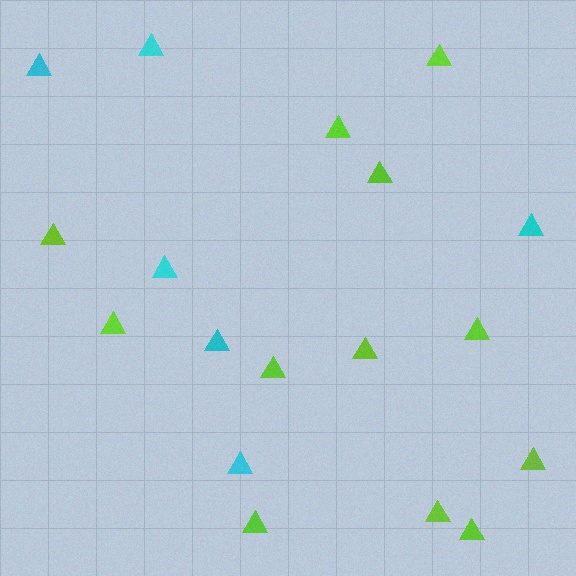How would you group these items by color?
There are 2 groups: one group of cyan triangles (6) and one group of lime triangles (12).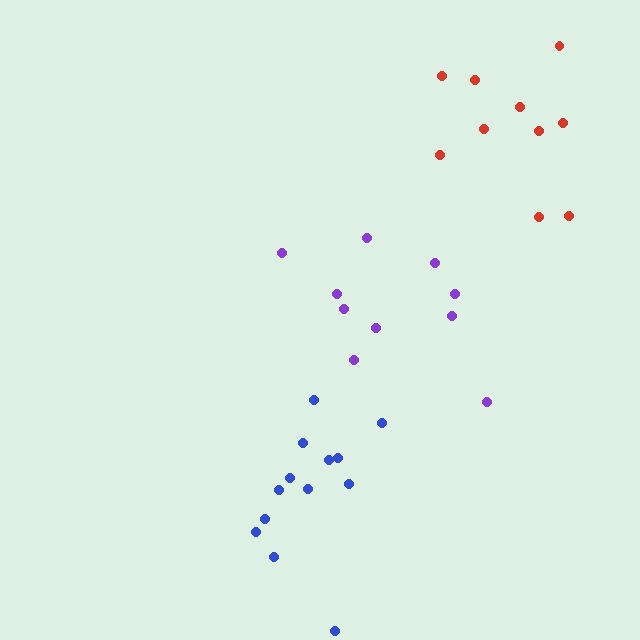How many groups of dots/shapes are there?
There are 3 groups.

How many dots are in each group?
Group 1: 10 dots, Group 2: 10 dots, Group 3: 13 dots (33 total).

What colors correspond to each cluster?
The clusters are colored: red, purple, blue.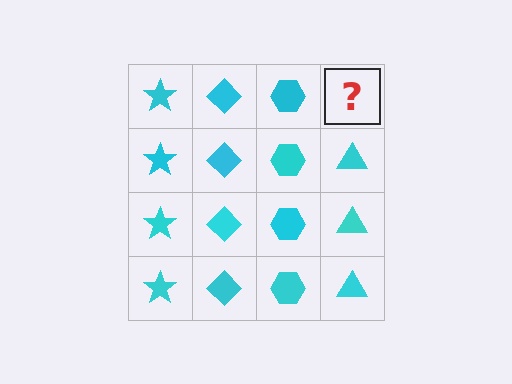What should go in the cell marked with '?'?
The missing cell should contain a cyan triangle.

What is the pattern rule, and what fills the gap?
The rule is that each column has a consistent shape. The gap should be filled with a cyan triangle.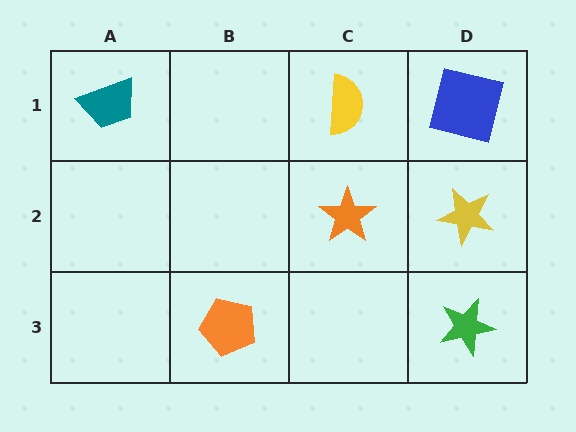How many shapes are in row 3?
2 shapes.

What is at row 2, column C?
An orange star.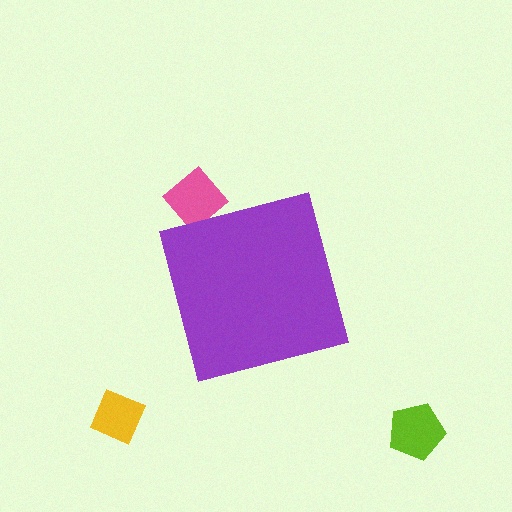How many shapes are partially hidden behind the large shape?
1 shape is partially hidden.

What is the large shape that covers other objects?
A purple square.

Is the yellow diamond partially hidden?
No, the yellow diamond is fully visible.